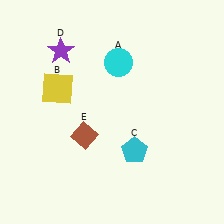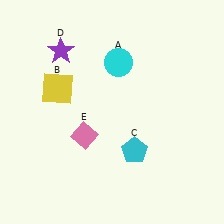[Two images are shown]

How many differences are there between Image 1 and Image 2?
There is 1 difference between the two images.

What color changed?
The diamond (E) changed from brown in Image 1 to pink in Image 2.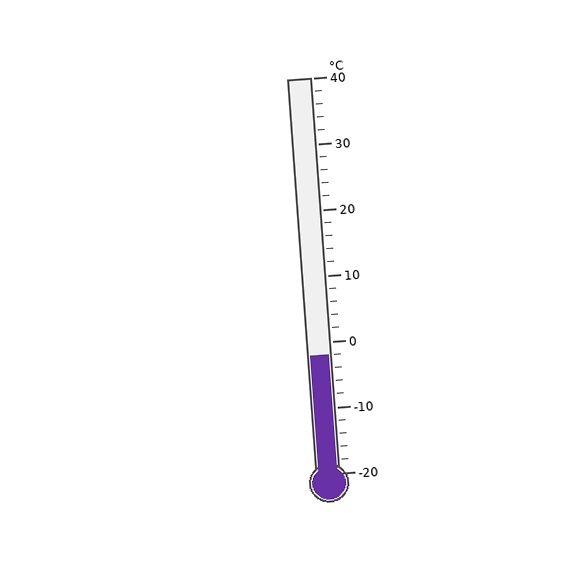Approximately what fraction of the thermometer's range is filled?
The thermometer is filled to approximately 30% of its range.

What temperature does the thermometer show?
The thermometer shows approximately -2°C.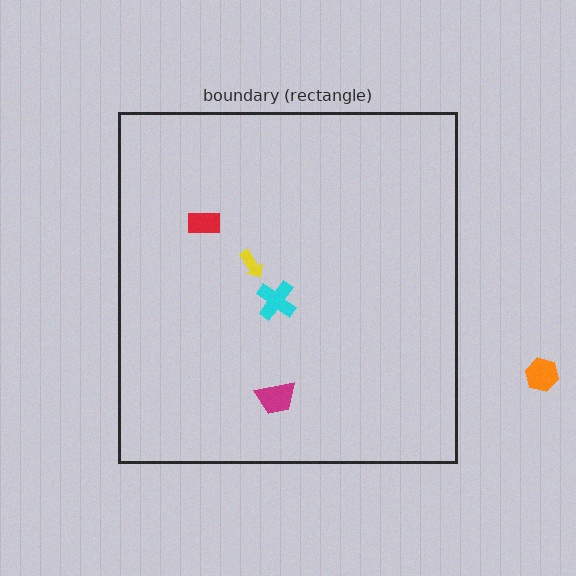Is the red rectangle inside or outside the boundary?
Inside.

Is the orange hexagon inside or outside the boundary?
Outside.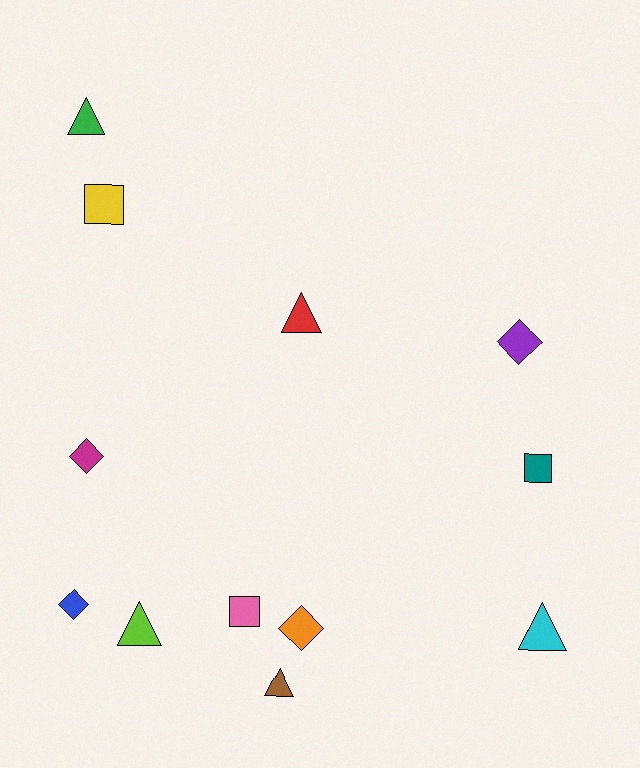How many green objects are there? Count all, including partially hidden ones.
There is 1 green object.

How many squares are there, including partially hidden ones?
There are 3 squares.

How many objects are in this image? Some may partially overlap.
There are 12 objects.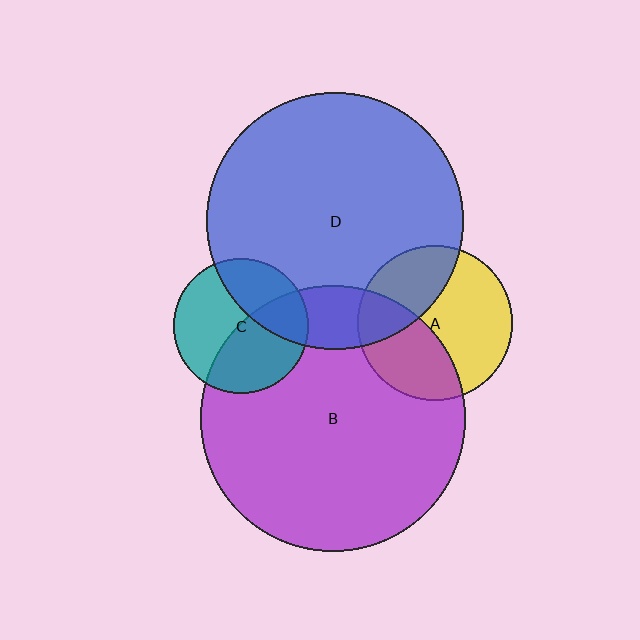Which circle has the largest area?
Circle B (purple).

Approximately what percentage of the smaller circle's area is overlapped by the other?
Approximately 15%.